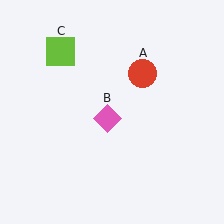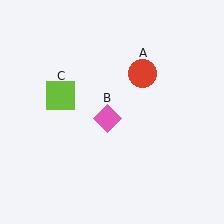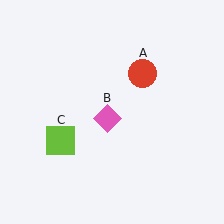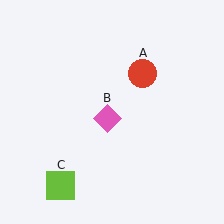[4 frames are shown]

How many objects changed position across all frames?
1 object changed position: lime square (object C).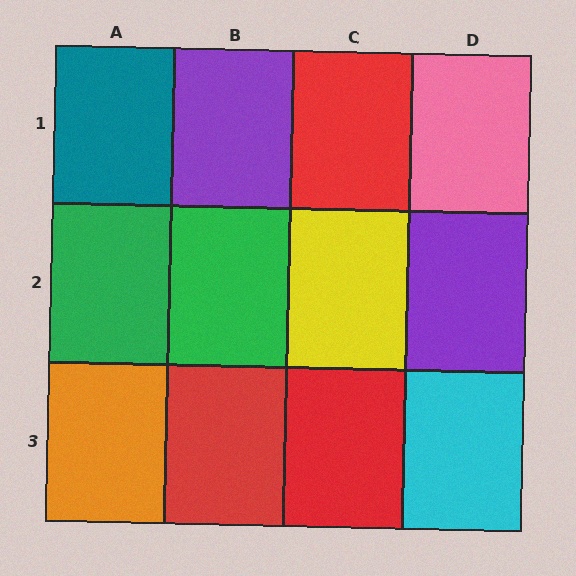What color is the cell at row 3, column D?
Cyan.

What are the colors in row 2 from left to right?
Green, green, yellow, purple.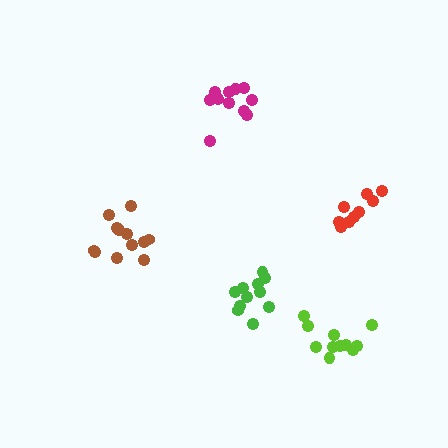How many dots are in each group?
Group 1: 9 dots, Group 2: 11 dots, Group 3: 11 dots, Group 4: 11 dots, Group 5: 12 dots (54 total).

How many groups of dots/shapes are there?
There are 5 groups.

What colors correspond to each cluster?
The clusters are colored: red, lime, magenta, green, brown.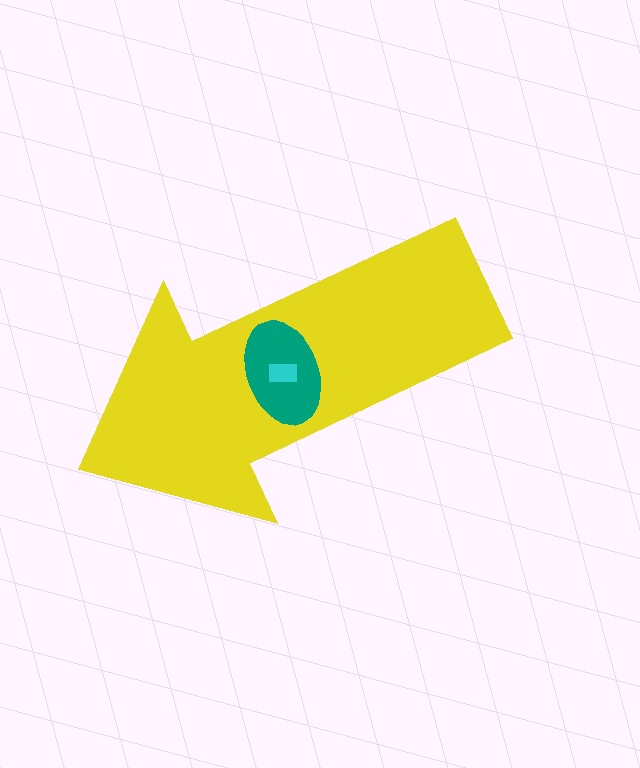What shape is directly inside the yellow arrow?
The teal ellipse.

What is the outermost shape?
The yellow arrow.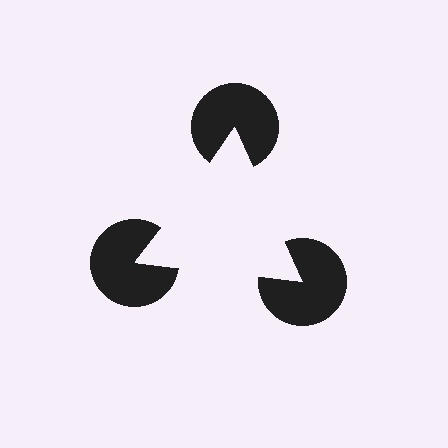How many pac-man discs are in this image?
There are 3 — one at each vertex of the illusory triangle.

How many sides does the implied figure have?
3 sides.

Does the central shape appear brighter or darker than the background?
It typically appears slightly brighter than the background, even though no actual brightness change is drawn.